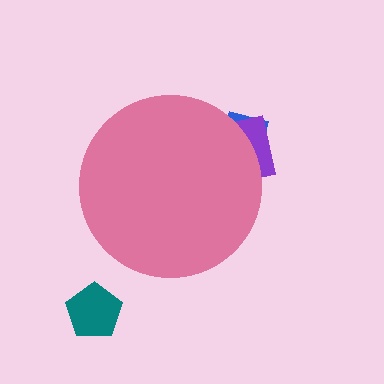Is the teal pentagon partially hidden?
No, the teal pentagon is fully visible.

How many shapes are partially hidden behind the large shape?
2 shapes are partially hidden.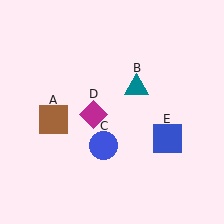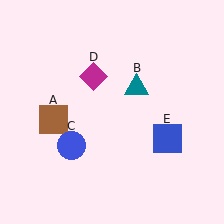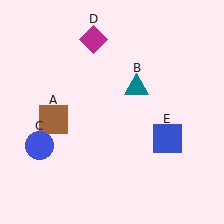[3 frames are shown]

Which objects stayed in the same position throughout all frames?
Brown square (object A) and teal triangle (object B) and blue square (object E) remained stationary.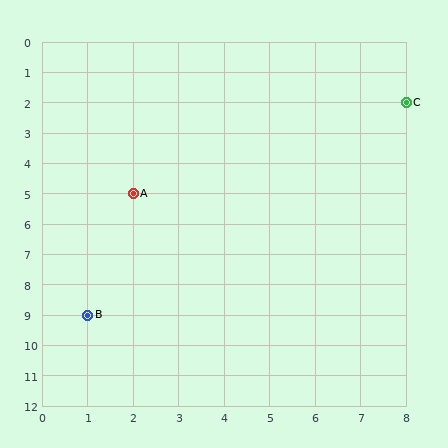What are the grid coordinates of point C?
Point C is at grid coordinates (8, 2).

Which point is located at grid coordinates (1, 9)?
Point B is at (1, 9).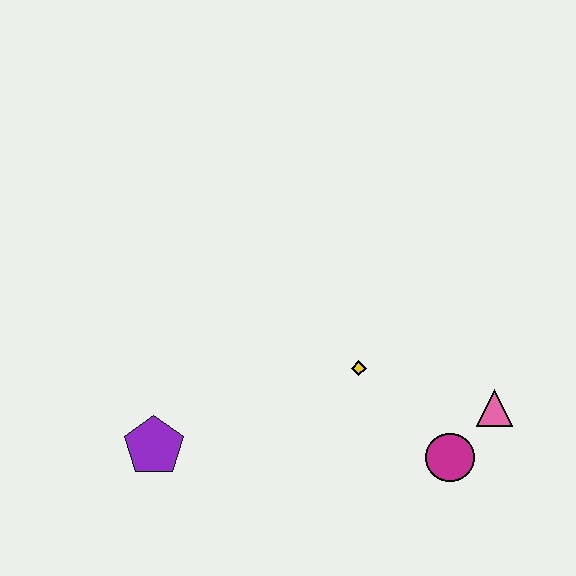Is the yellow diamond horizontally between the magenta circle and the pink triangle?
No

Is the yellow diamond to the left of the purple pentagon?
No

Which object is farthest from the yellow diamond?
The purple pentagon is farthest from the yellow diamond.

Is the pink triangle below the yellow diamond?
Yes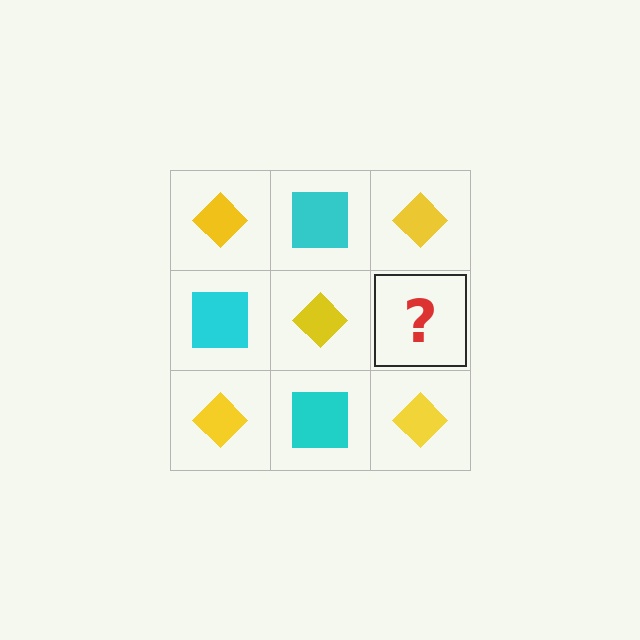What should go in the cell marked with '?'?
The missing cell should contain a cyan square.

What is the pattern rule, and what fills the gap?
The rule is that it alternates yellow diamond and cyan square in a checkerboard pattern. The gap should be filled with a cyan square.